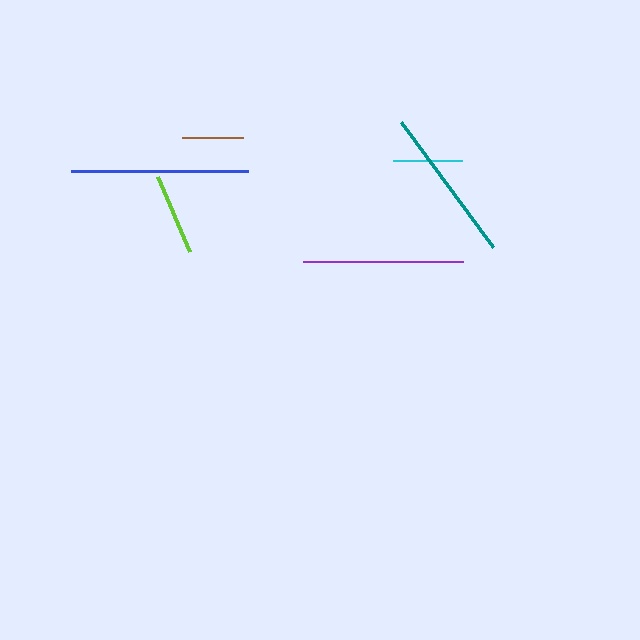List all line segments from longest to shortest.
From longest to shortest: blue, purple, teal, lime, cyan, brown.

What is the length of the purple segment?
The purple segment is approximately 160 pixels long.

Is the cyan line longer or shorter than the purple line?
The purple line is longer than the cyan line.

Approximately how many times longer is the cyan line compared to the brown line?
The cyan line is approximately 1.1 times the length of the brown line.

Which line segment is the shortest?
The brown line is the shortest at approximately 61 pixels.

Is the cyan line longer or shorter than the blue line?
The blue line is longer than the cyan line.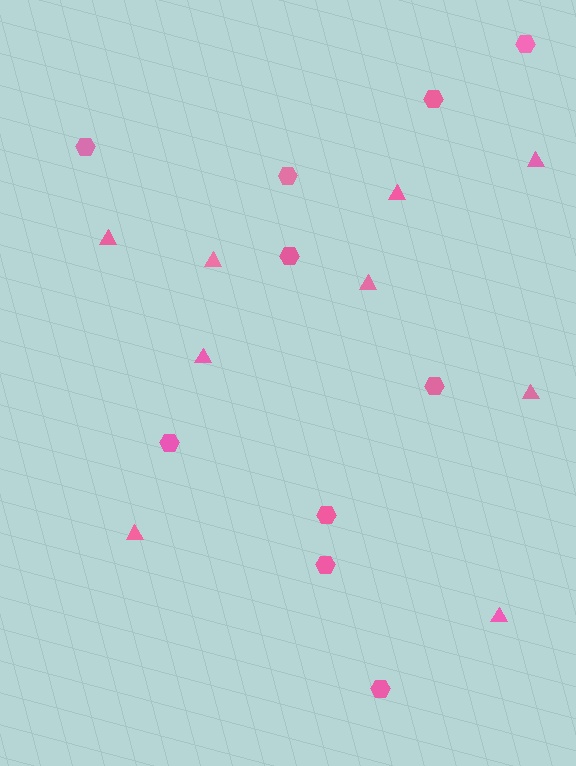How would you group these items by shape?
There are 2 groups: one group of triangles (9) and one group of hexagons (10).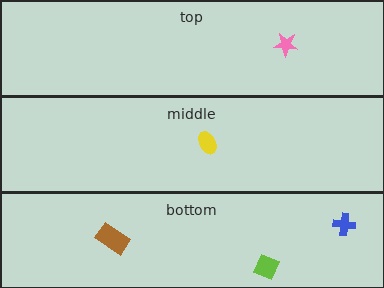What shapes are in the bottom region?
The blue cross, the brown rectangle, the lime square.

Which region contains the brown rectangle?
The bottom region.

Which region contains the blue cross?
The bottom region.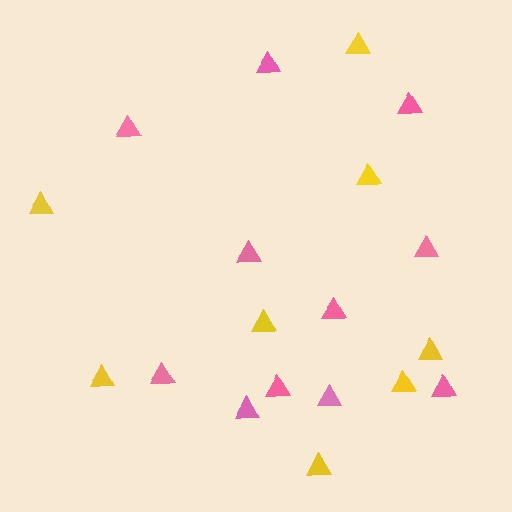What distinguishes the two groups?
There are 2 groups: one group of pink triangles (11) and one group of yellow triangles (8).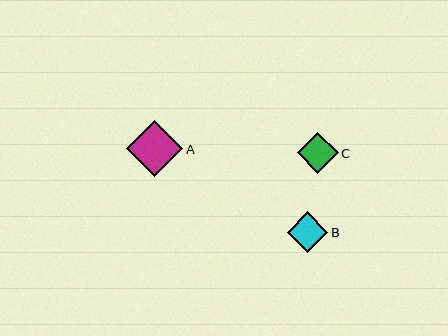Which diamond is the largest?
Diamond A is the largest with a size of approximately 57 pixels.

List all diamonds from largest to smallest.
From largest to smallest: A, B, C.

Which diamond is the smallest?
Diamond C is the smallest with a size of approximately 40 pixels.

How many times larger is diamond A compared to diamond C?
Diamond A is approximately 1.4 times the size of diamond C.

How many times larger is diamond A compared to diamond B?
Diamond A is approximately 1.4 times the size of diamond B.